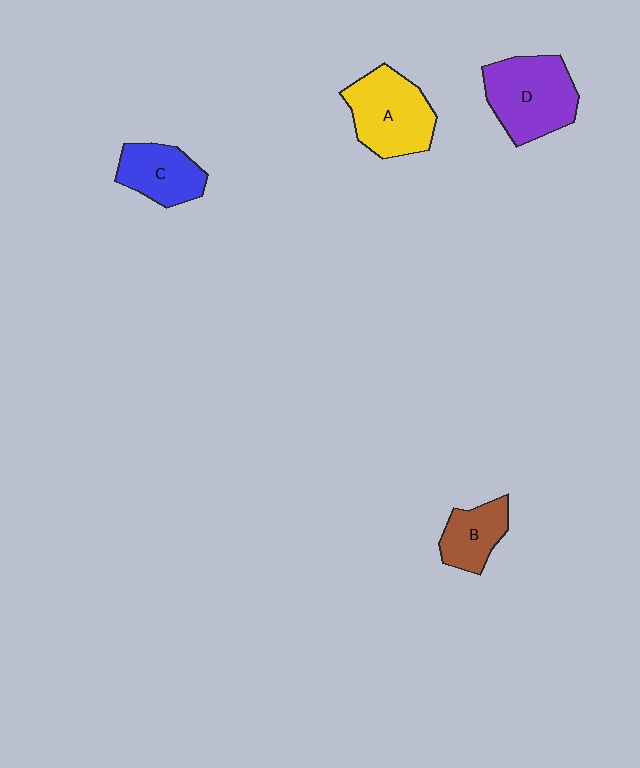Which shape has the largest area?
Shape D (purple).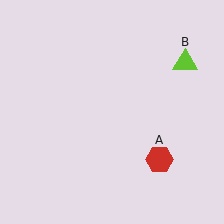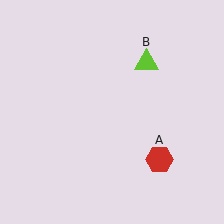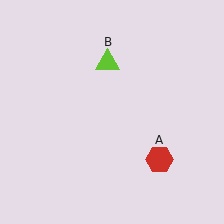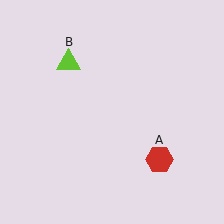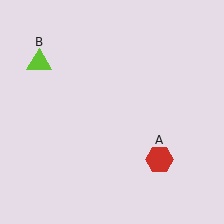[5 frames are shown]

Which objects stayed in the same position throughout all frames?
Red hexagon (object A) remained stationary.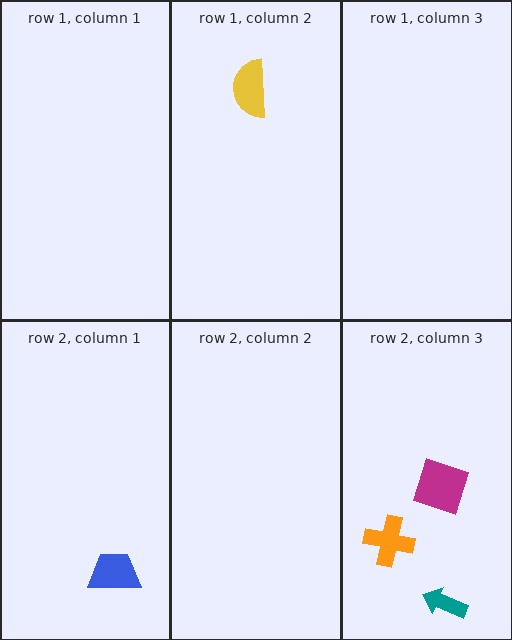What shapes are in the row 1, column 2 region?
The yellow semicircle.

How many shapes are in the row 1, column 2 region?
1.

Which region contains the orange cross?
The row 2, column 3 region.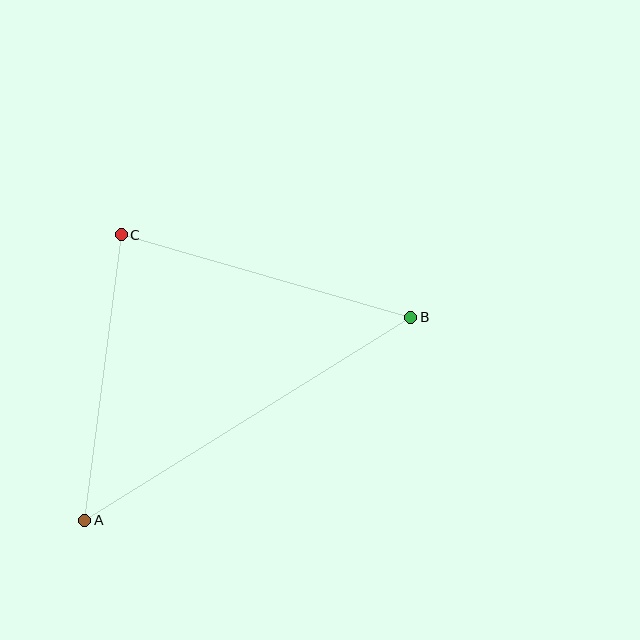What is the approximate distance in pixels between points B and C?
The distance between B and C is approximately 301 pixels.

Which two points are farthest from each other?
Points A and B are farthest from each other.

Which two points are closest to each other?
Points A and C are closest to each other.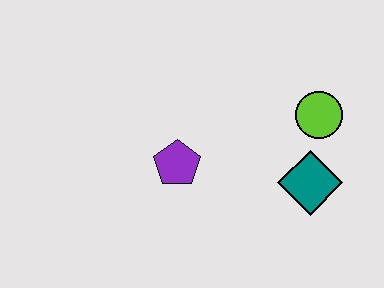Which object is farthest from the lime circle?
The purple pentagon is farthest from the lime circle.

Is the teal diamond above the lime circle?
No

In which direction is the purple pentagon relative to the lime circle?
The purple pentagon is to the left of the lime circle.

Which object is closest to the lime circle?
The teal diamond is closest to the lime circle.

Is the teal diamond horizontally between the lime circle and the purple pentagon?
Yes